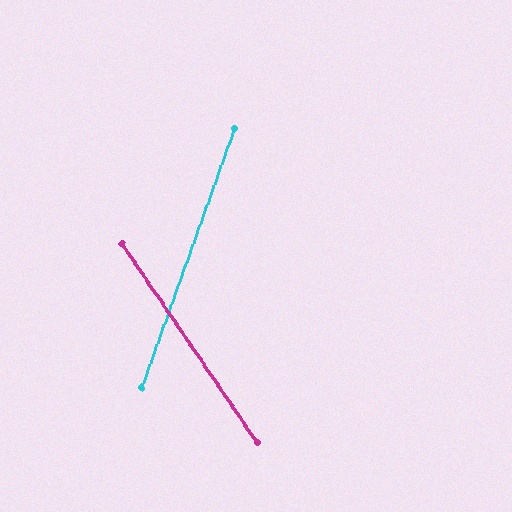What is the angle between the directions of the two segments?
Approximately 54 degrees.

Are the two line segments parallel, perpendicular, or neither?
Neither parallel nor perpendicular — they differ by about 54°.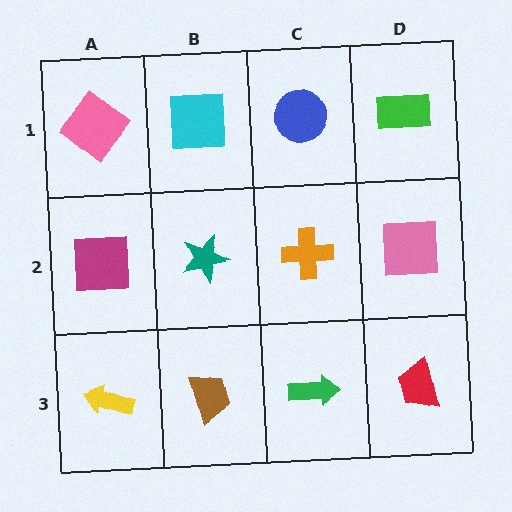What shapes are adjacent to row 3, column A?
A magenta square (row 2, column A), a brown trapezoid (row 3, column B).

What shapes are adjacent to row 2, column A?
A pink diamond (row 1, column A), a yellow arrow (row 3, column A), a teal star (row 2, column B).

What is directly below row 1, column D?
A pink square.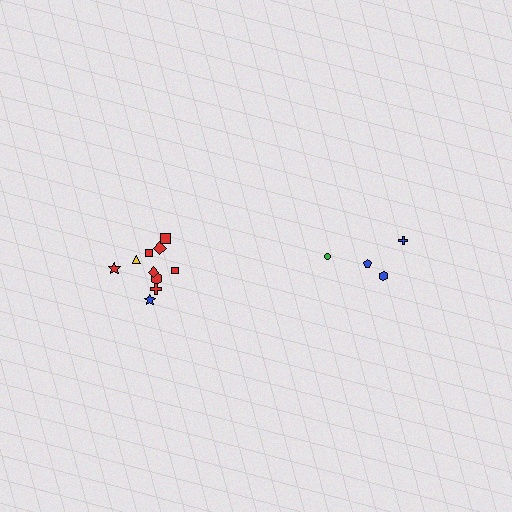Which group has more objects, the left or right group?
The left group.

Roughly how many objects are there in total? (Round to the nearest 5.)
Roughly 15 objects in total.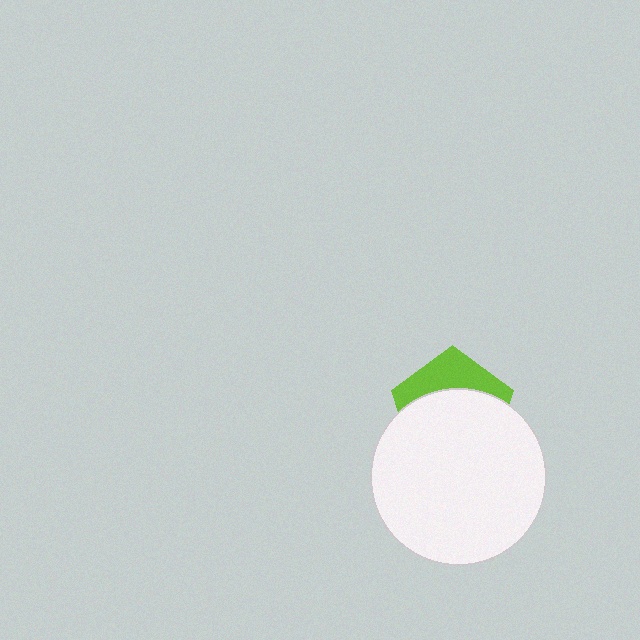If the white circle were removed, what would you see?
You would see the complete lime pentagon.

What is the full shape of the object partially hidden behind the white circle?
The partially hidden object is a lime pentagon.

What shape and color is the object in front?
The object in front is a white circle.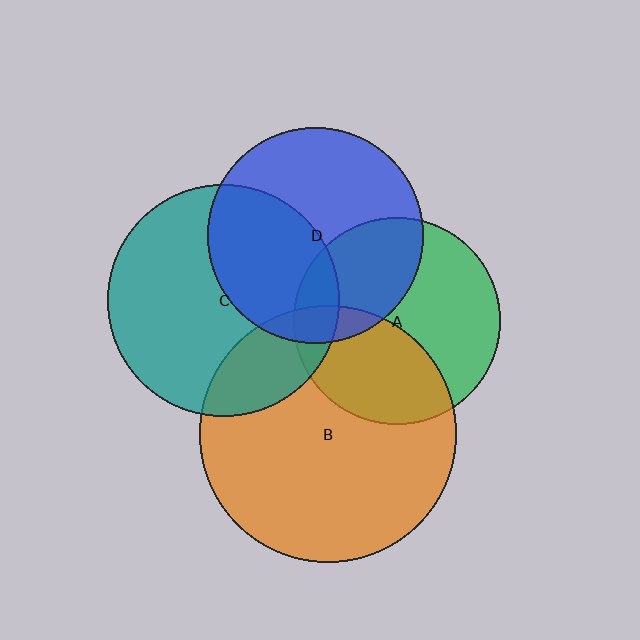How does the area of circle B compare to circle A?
Approximately 1.5 times.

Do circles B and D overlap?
Yes.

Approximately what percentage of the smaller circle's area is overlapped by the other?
Approximately 10%.